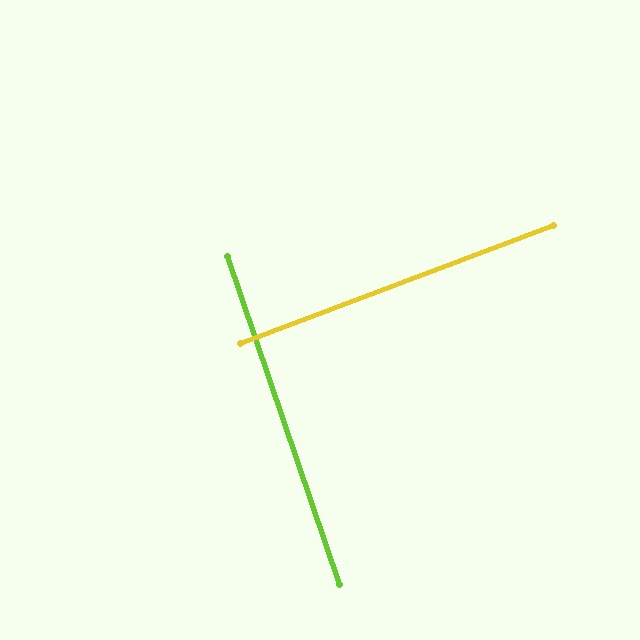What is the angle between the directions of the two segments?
Approximately 88 degrees.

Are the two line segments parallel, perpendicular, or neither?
Perpendicular — they meet at approximately 88°.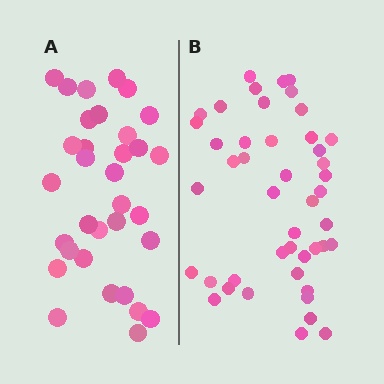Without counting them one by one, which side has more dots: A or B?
Region B (the right region) has more dots.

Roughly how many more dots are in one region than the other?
Region B has roughly 12 or so more dots than region A.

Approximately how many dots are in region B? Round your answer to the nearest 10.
About 40 dots. (The exact count is 45, which rounds to 40.)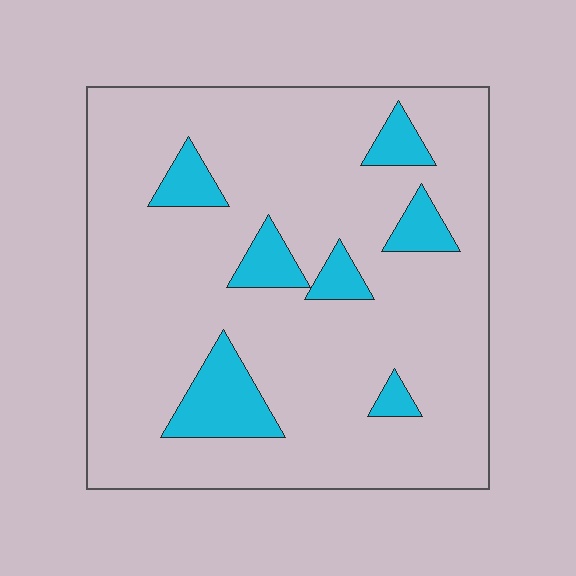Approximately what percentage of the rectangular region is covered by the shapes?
Approximately 15%.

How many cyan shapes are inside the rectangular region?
7.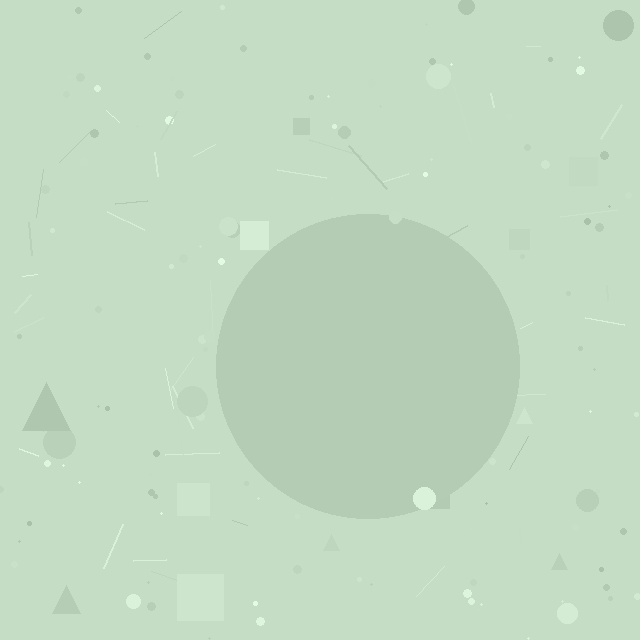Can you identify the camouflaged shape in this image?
The camouflaged shape is a circle.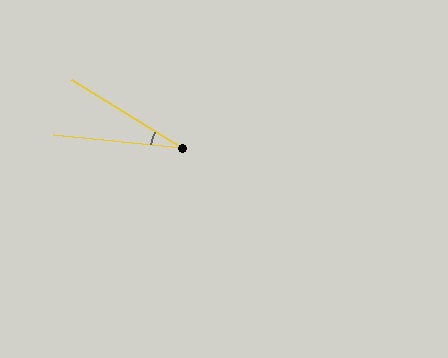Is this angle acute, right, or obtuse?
It is acute.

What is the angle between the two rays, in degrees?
Approximately 26 degrees.